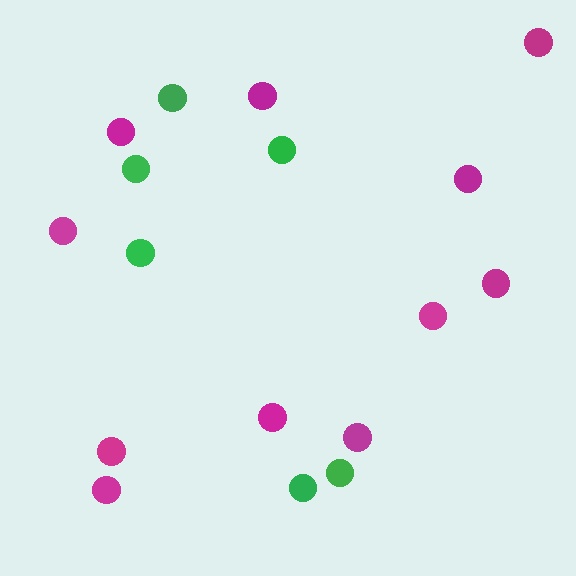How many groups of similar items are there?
There are 2 groups: one group of green circles (6) and one group of magenta circles (11).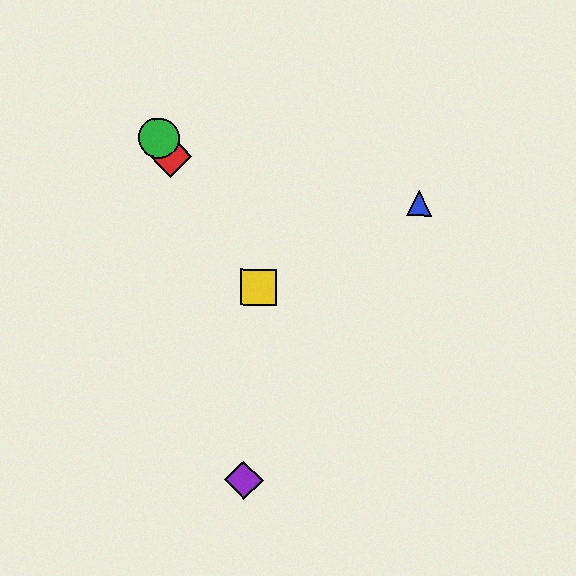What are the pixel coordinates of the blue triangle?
The blue triangle is at (419, 203).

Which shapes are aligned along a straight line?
The red diamond, the green circle, the yellow square are aligned along a straight line.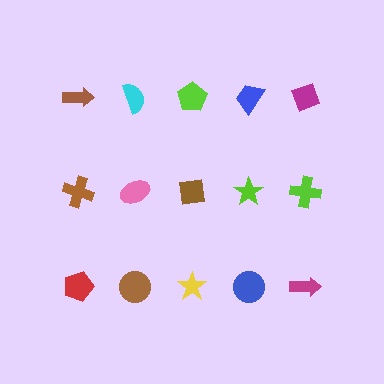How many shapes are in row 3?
5 shapes.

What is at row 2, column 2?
A pink ellipse.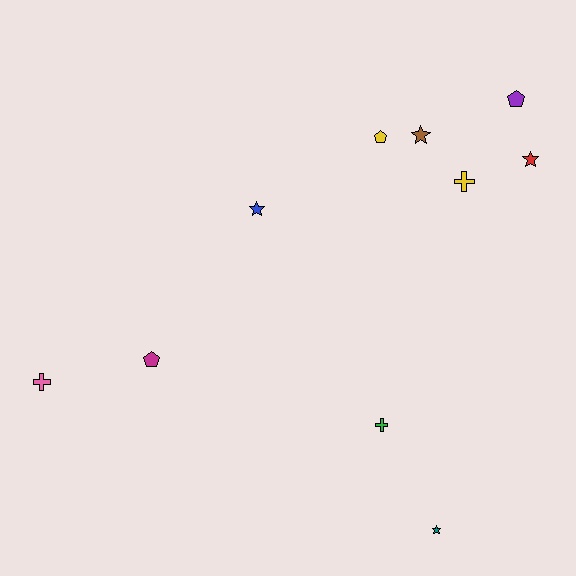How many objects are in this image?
There are 10 objects.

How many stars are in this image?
There are 4 stars.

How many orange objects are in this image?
There are no orange objects.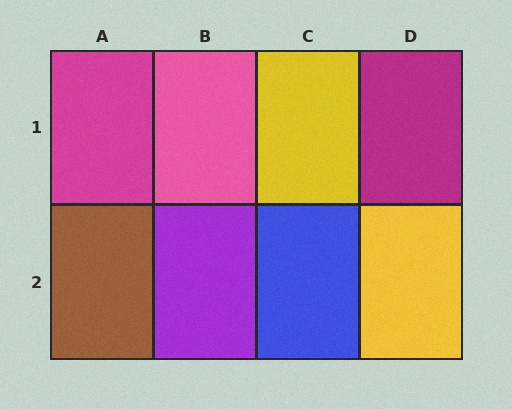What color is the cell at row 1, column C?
Yellow.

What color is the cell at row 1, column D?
Magenta.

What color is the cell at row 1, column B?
Pink.